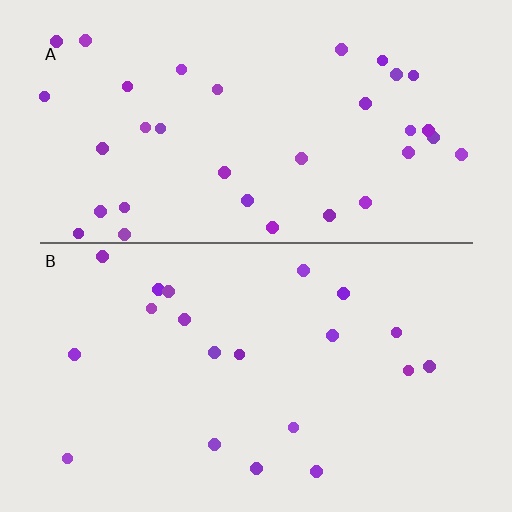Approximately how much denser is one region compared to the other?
Approximately 1.7× — region A over region B.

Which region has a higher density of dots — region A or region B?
A (the top).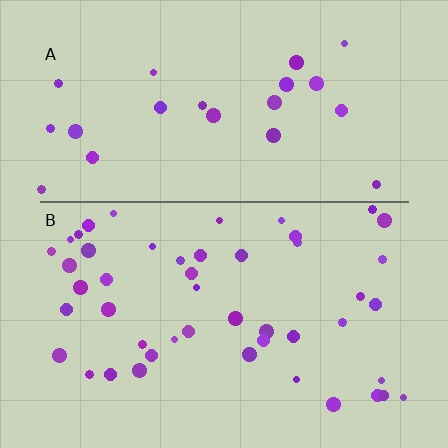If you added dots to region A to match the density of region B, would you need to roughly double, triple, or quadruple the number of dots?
Approximately double.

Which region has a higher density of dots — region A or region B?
B (the bottom).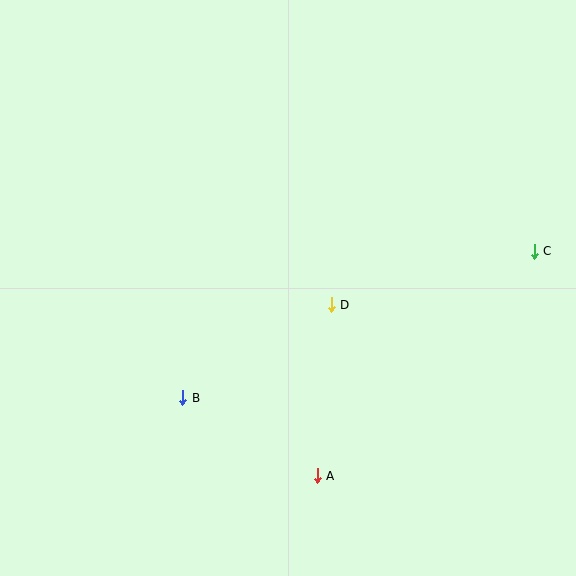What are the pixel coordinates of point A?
Point A is at (317, 476).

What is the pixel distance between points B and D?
The distance between B and D is 176 pixels.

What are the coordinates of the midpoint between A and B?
The midpoint between A and B is at (250, 437).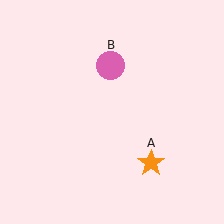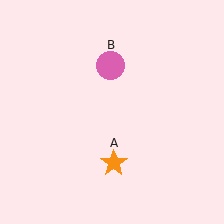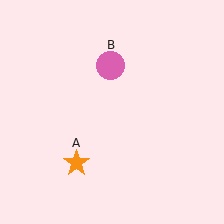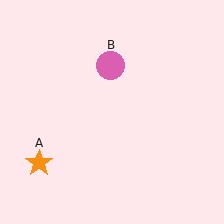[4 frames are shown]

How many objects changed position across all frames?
1 object changed position: orange star (object A).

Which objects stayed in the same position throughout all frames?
Pink circle (object B) remained stationary.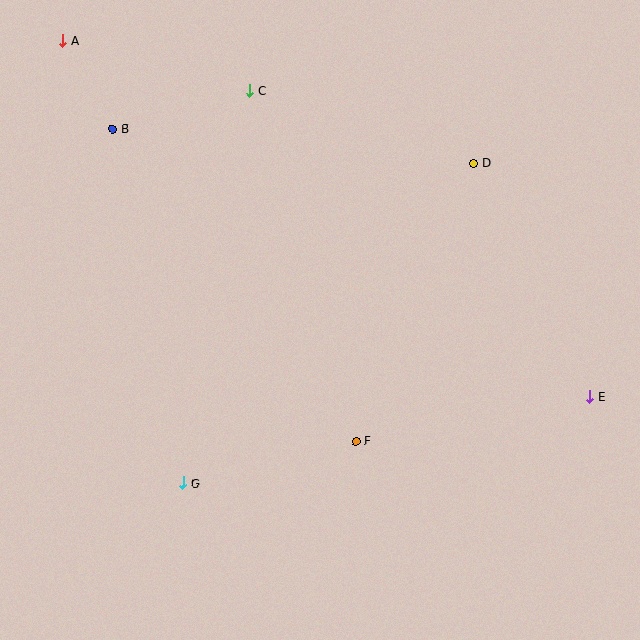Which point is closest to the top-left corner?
Point A is closest to the top-left corner.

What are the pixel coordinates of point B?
Point B is at (113, 129).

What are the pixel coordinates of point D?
Point D is at (474, 163).